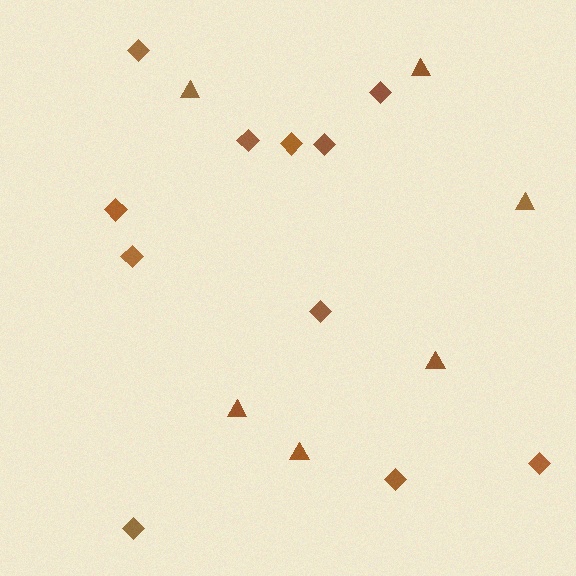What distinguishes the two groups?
There are 2 groups: one group of triangles (6) and one group of diamonds (11).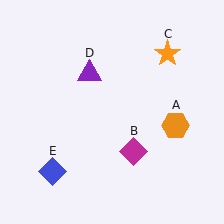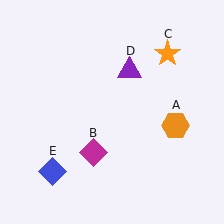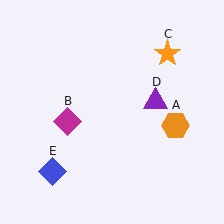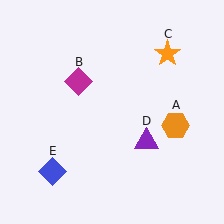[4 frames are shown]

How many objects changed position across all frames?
2 objects changed position: magenta diamond (object B), purple triangle (object D).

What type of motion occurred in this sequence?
The magenta diamond (object B), purple triangle (object D) rotated clockwise around the center of the scene.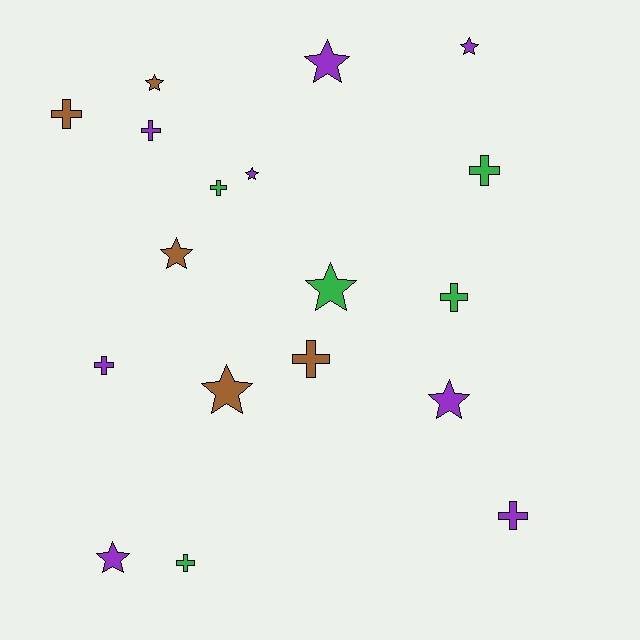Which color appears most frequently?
Purple, with 8 objects.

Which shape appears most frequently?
Cross, with 9 objects.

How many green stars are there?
There is 1 green star.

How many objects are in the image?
There are 18 objects.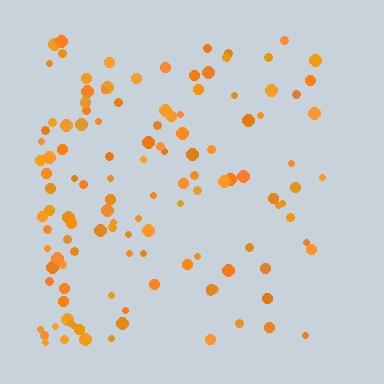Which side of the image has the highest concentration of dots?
The left.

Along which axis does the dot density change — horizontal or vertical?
Horizontal.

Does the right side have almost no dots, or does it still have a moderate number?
Still a moderate number, just noticeably fewer than the left.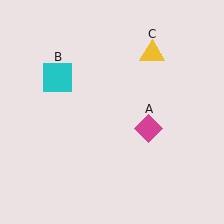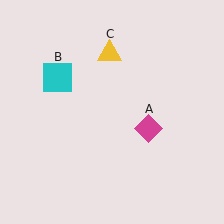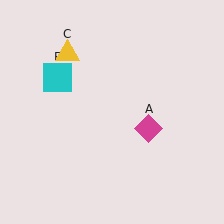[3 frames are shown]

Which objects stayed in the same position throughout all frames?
Magenta diamond (object A) and cyan square (object B) remained stationary.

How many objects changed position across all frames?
1 object changed position: yellow triangle (object C).